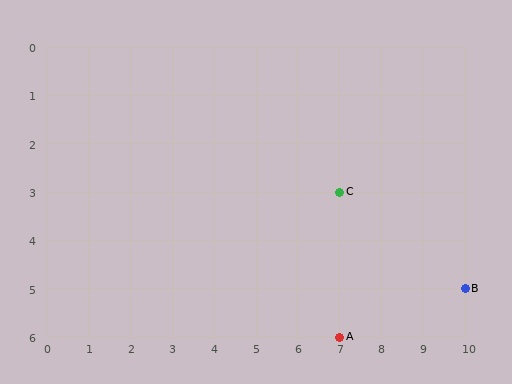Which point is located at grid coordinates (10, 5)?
Point B is at (10, 5).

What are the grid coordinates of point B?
Point B is at grid coordinates (10, 5).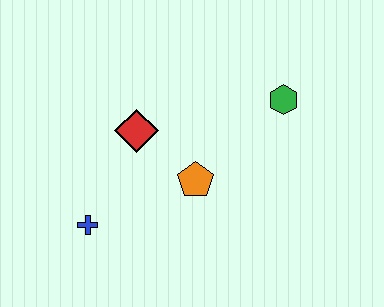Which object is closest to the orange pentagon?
The red diamond is closest to the orange pentagon.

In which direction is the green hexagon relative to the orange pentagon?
The green hexagon is to the right of the orange pentagon.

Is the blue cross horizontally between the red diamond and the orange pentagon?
No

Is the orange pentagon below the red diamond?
Yes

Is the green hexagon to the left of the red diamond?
No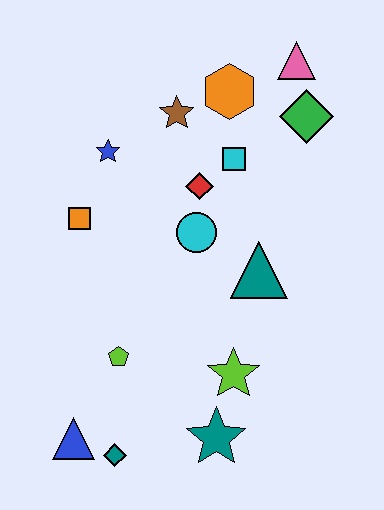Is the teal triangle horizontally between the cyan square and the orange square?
No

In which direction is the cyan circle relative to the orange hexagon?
The cyan circle is below the orange hexagon.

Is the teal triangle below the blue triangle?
No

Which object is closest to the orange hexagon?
The brown star is closest to the orange hexagon.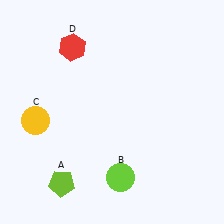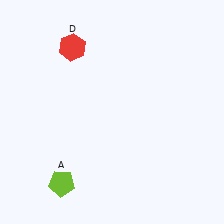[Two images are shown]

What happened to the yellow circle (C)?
The yellow circle (C) was removed in Image 2. It was in the bottom-left area of Image 1.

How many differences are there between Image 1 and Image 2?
There are 2 differences between the two images.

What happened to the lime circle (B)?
The lime circle (B) was removed in Image 2. It was in the bottom-right area of Image 1.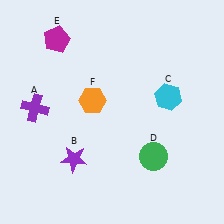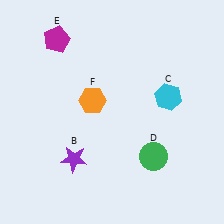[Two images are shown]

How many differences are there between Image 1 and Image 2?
There is 1 difference between the two images.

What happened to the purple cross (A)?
The purple cross (A) was removed in Image 2. It was in the top-left area of Image 1.